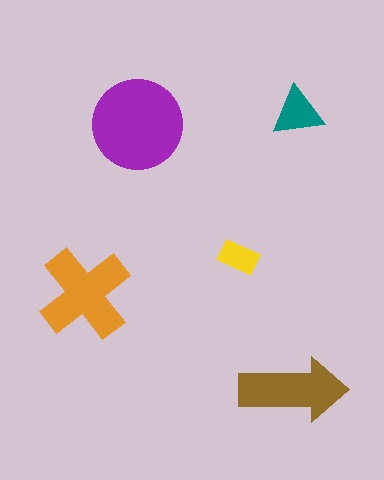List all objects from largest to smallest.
The purple circle, the orange cross, the brown arrow, the teal triangle, the yellow rectangle.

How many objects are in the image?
There are 5 objects in the image.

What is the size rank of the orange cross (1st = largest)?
2nd.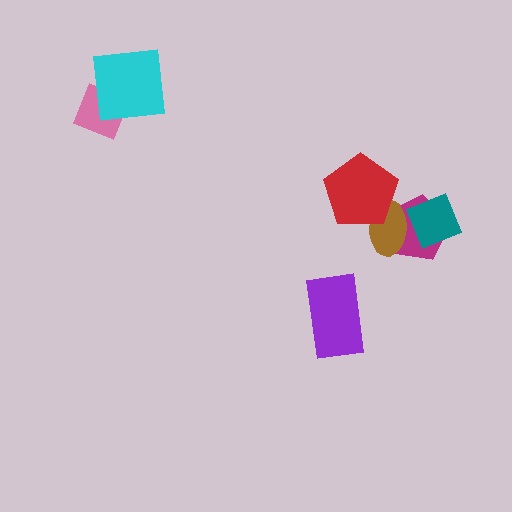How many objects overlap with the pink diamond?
1 object overlaps with the pink diamond.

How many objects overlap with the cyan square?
1 object overlaps with the cyan square.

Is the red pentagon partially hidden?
No, no other shape covers it.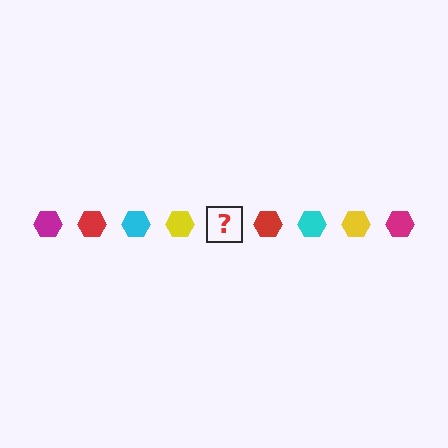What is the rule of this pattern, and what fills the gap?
The rule is that the pattern cycles through magenta, red, cyan, yellow hexagons. The gap should be filled with a magenta hexagon.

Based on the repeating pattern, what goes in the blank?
The blank should be a magenta hexagon.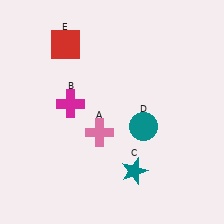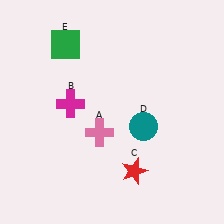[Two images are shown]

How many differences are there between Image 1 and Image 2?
There are 2 differences between the two images.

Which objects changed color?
C changed from teal to red. E changed from red to green.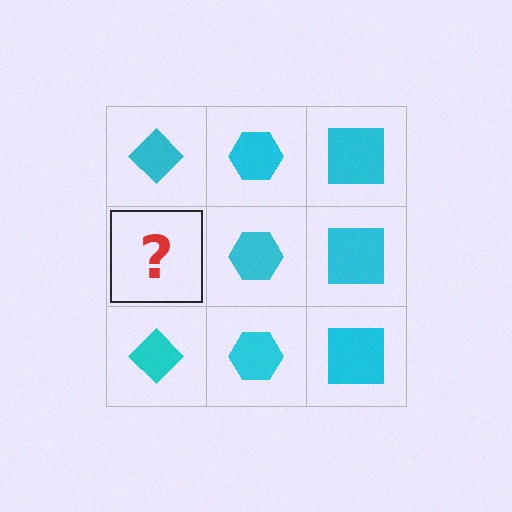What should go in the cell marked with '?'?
The missing cell should contain a cyan diamond.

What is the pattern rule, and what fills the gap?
The rule is that each column has a consistent shape. The gap should be filled with a cyan diamond.